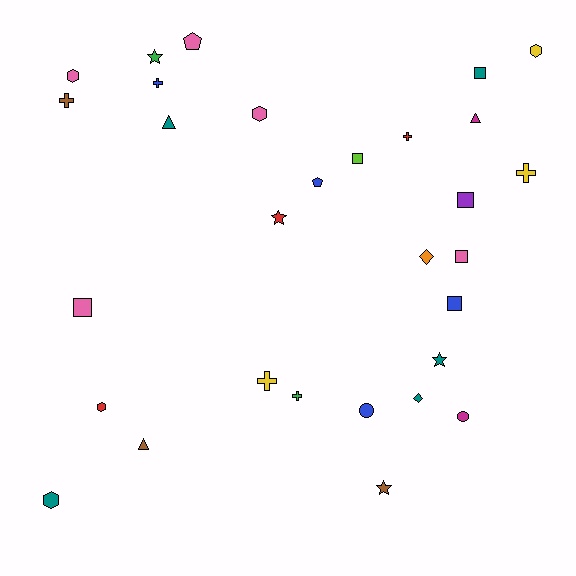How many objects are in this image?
There are 30 objects.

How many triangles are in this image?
There are 3 triangles.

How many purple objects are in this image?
There is 1 purple object.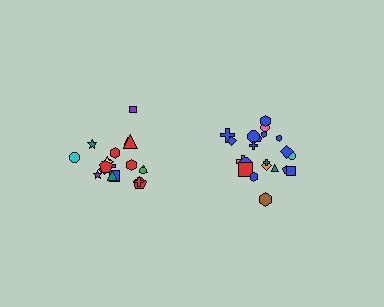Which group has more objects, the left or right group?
The right group.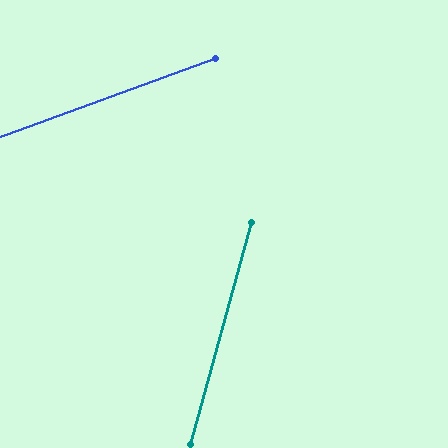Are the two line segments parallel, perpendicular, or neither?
Neither parallel nor perpendicular — they differ by about 55°.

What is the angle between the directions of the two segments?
Approximately 55 degrees.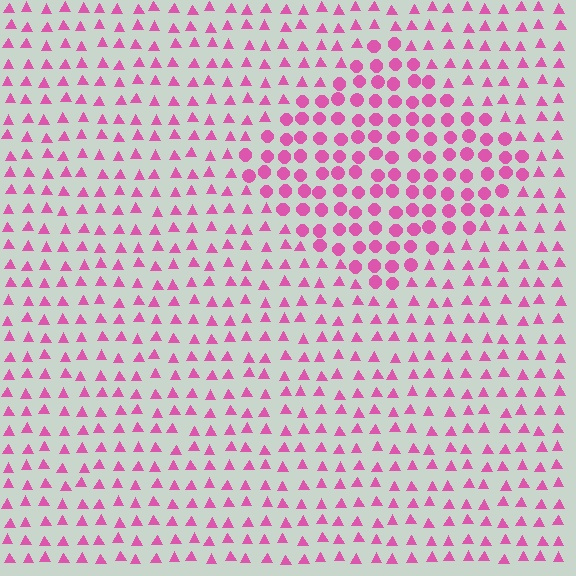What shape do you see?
I see a diamond.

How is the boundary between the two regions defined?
The boundary is defined by a change in element shape: circles inside vs. triangles outside. All elements share the same color and spacing.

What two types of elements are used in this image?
The image uses circles inside the diamond region and triangles outside it.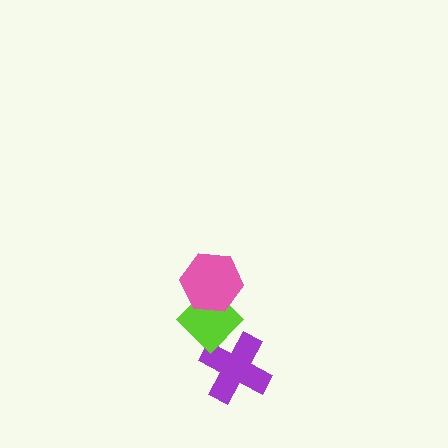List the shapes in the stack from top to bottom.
From top to bottom: the pink hexagon, the lime diamond, the purple cross.